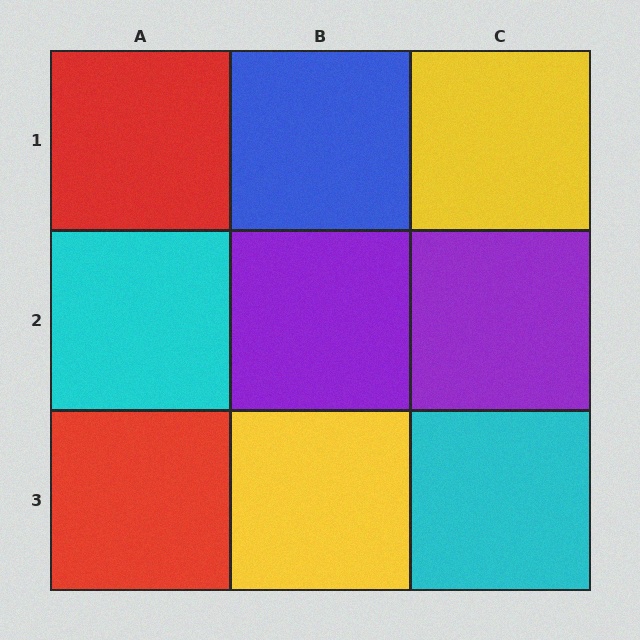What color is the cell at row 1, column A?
Red.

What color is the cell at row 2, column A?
Cyan.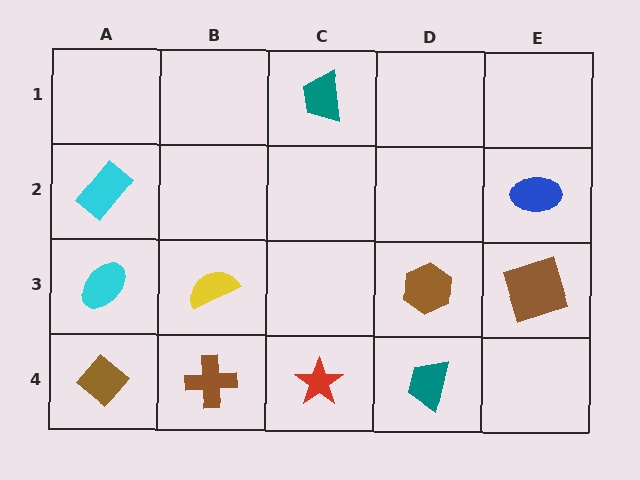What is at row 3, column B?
A yellow semicircle.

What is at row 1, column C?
A teal trapezoid.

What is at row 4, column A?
A brown diamond.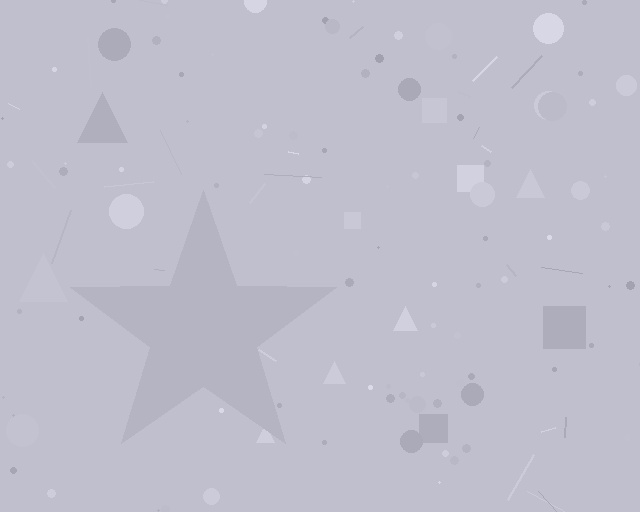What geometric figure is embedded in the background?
A star is embedded in the background.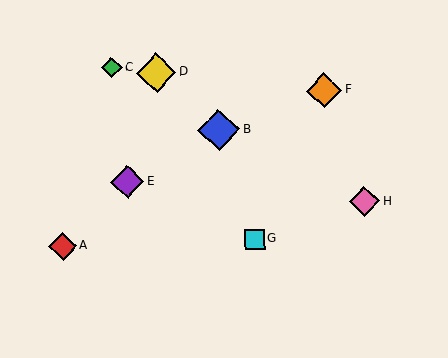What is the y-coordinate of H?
Object H is at y≈201.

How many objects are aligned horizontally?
2 objects (A, G) are aligned horizontally.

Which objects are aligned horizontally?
Objects A, G are aligned horizontally.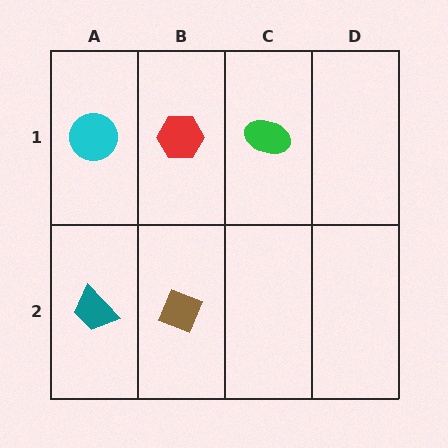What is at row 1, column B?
A red hexagon.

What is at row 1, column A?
A cyan circle.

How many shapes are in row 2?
2 shapes.